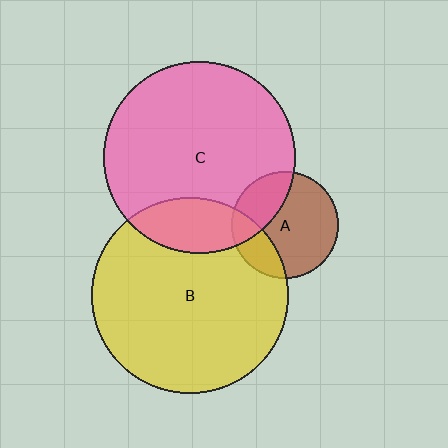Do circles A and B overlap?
Yes.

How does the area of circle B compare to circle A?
Approximately 3.4 times.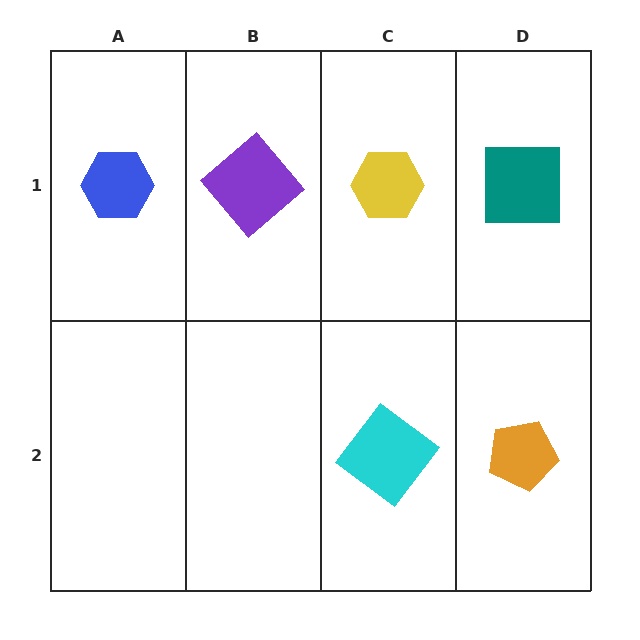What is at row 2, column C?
A cyan diamond.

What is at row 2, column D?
An orange pentagon.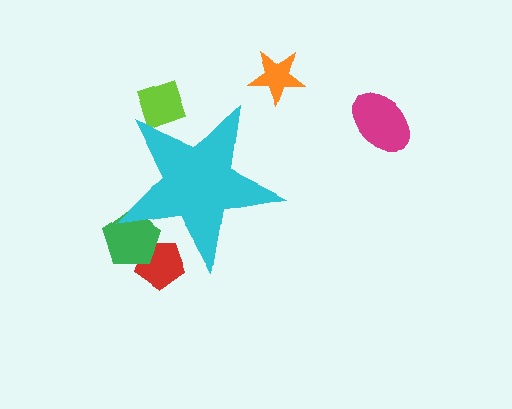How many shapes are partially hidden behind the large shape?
3 shapes are partially hidden.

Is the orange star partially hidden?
No, the orange star is fully visible.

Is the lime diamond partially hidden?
Yes, the lime diamond is partially hidden behind the cyan star.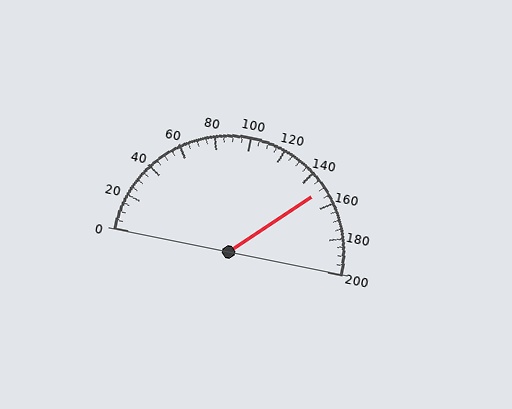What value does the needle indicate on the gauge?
The needle indicates approximately 150.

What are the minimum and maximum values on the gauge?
The gauge ranges from 0 to 200.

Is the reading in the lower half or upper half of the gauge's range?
The reading is in the upper half of the range (0 to 200).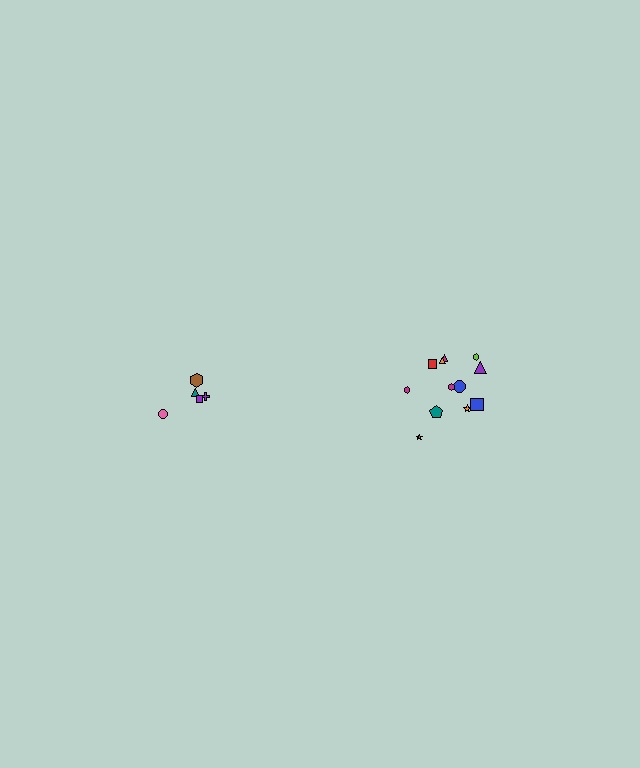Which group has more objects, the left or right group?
The right group.